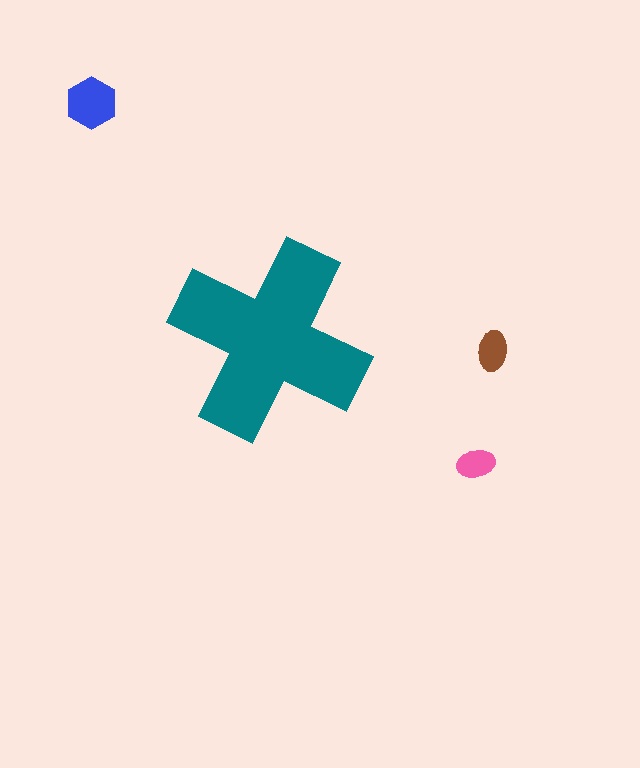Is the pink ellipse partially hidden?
No, the pink ellipse is fully visible.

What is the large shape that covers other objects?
A teal cross.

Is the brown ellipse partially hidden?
No, the brown ellipse is fully visible.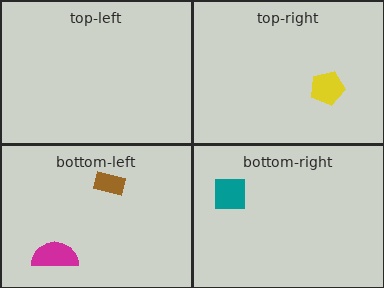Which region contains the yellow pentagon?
The top-right region.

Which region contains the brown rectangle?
The bottom-left region.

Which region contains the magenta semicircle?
The bottom-left region.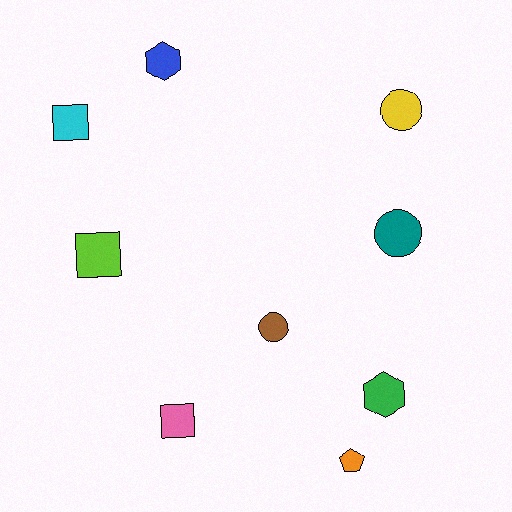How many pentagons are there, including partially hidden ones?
There is 1 pentagon.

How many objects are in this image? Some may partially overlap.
There are 9 objects.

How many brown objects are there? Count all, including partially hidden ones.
There is 1 brown object.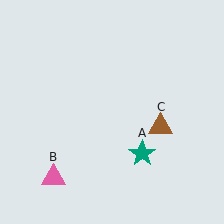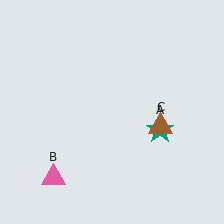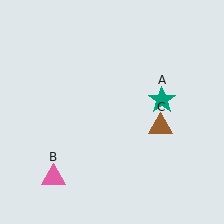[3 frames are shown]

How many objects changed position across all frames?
1 object changed position: teal star (object A).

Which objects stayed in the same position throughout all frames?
Pink triangle (object B) and brown triangle (object C) remained stationary.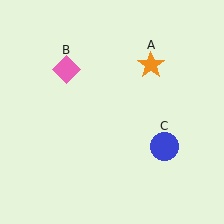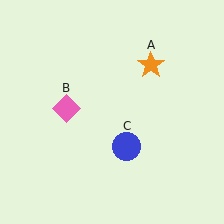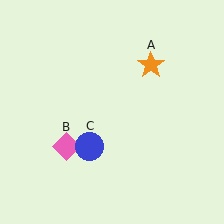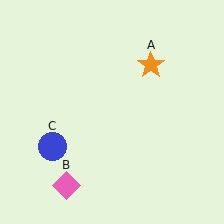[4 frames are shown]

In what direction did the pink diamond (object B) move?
The pink diamond (object B) moved down.